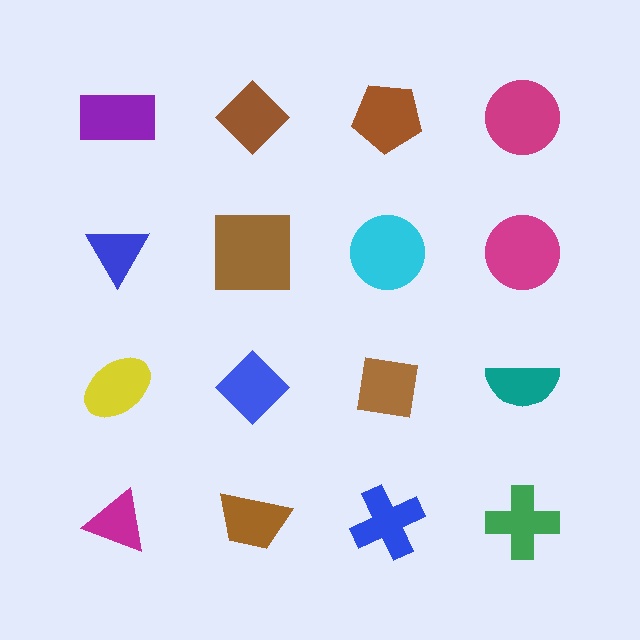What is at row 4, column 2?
A brown trapezoid.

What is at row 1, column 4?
A magenta circle.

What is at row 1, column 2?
A brown diamond.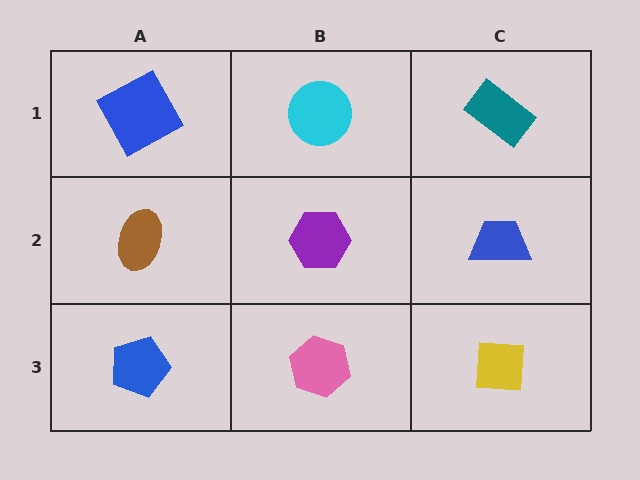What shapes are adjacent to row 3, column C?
A blue trapezoid (row 2, column C), a pink hexagon (row 3, column B).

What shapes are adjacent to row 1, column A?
A brown ellipse (row 2, column A), a cyan circle (row 1, column B).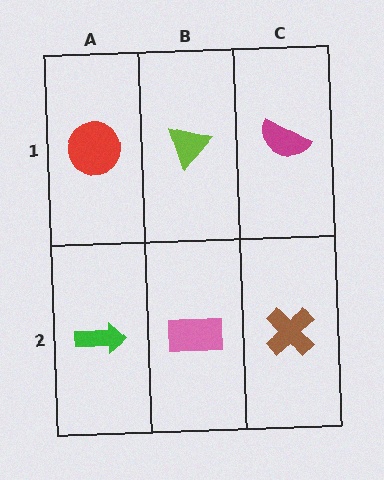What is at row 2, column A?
A green arrow.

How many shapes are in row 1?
3 shapes.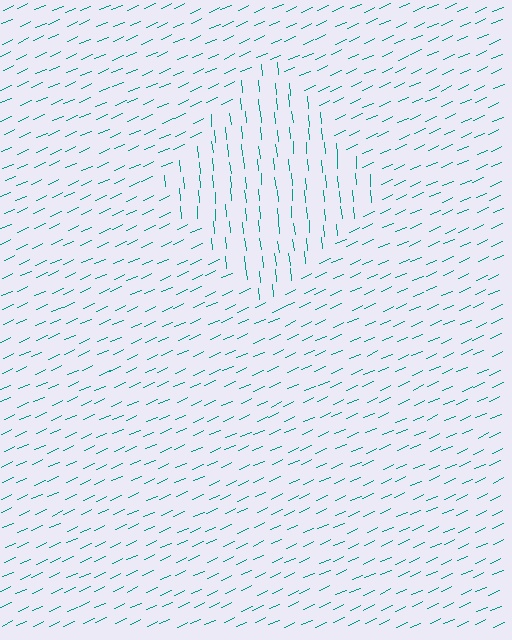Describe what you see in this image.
The image is filled with small teal line segments. A diamond region in the image has lines oriented differently from the surrounding lines, creating a visible texture boundary.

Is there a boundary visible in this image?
Yes, there is a texture boundary formed by a change in line orientation.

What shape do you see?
I see a diamond.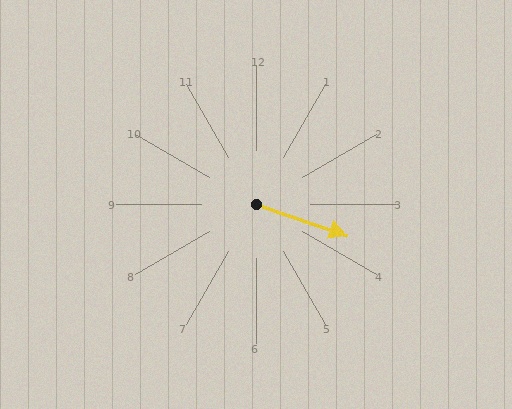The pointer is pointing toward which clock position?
Roughly 4 o'clock.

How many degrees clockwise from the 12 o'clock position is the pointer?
Approximately 109 degrees.